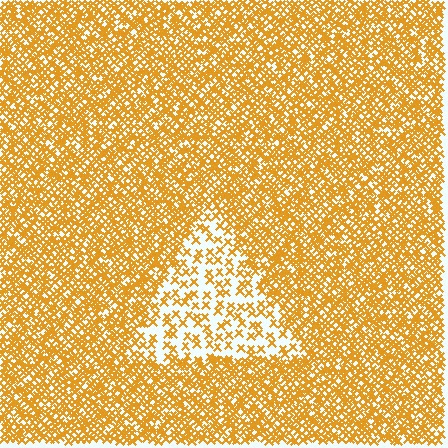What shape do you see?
I see a triangle.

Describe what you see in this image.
The image contains small orange elements arranged at two different densities. A triangle-shaped region is visible where the elements are less densely packed than the surrounding area.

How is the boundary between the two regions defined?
The boundary is defined by a change in element density (approximately 2.7x ratio). All elements are the same color, size, and shape.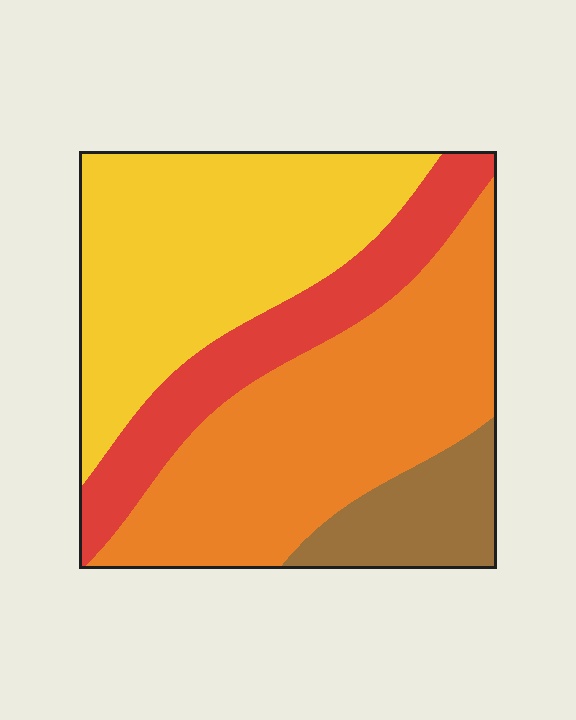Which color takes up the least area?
Brown, at roughly 10%.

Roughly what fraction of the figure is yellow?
Yellow covers 35% of the figure.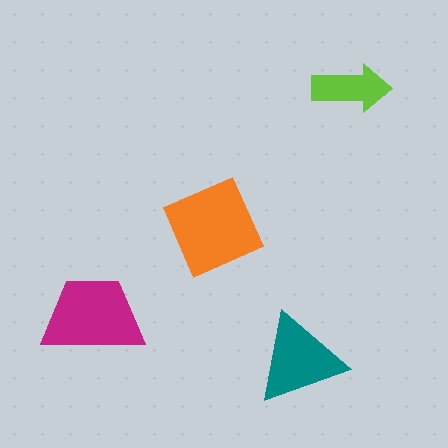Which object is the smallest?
The lime arrow.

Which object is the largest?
The orange diamond.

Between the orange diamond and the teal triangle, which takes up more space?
The orange diamond.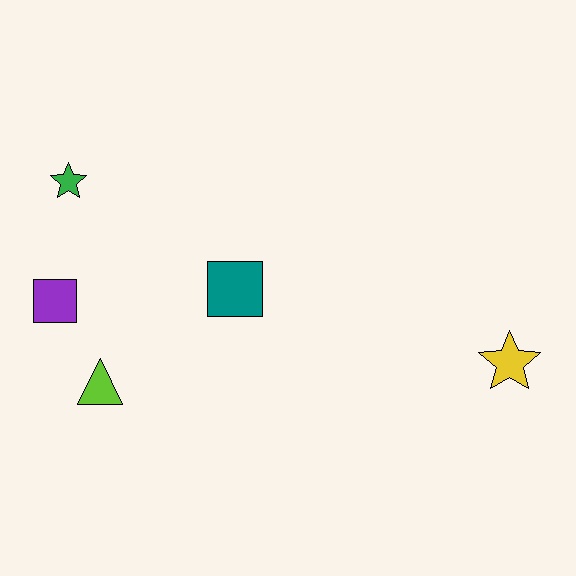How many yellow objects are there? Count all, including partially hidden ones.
There is 1 yellow object.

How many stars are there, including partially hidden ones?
There are 2 stars.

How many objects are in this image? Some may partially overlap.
There are 5 objects.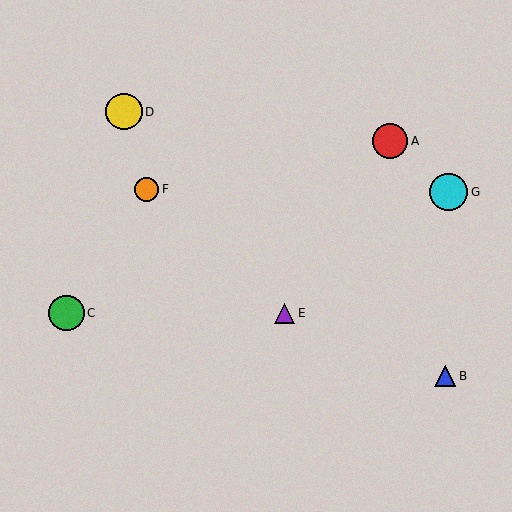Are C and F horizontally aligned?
No, C is at y≈313 and F is at y≈189.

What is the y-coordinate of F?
Object F is at y≈189.